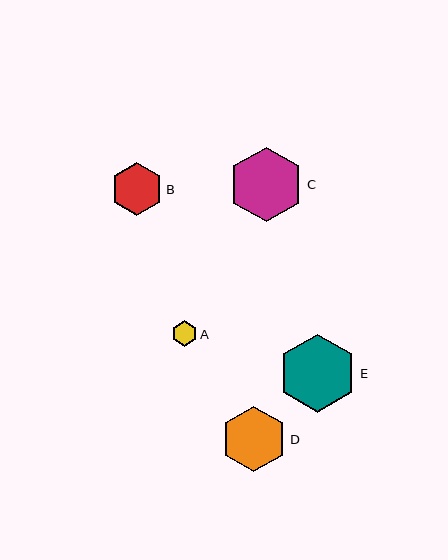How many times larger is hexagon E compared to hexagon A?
Hexagon E is approximately 3.1 times the size of hexagon A.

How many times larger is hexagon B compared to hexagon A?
Hexagon B is approximately 2.1 times the size of hexagon A.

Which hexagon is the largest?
Hexagon E is the largest with a size of approximately 78 pixels.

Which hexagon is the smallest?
Hexagon A is the smallest with a size of approximately 25 pixels.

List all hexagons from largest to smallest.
From largest to smallest: E, C, D, B, A.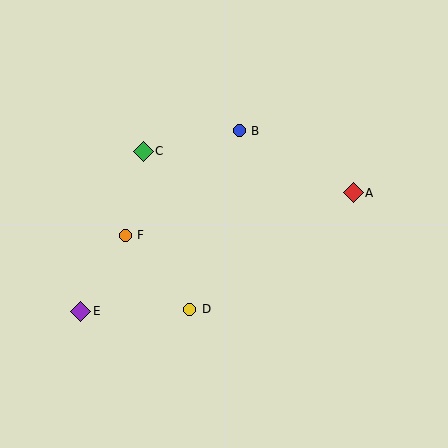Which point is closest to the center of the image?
Point D at (189, 309) is closest to the center.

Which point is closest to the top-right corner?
Point A is closest to the top-right corner.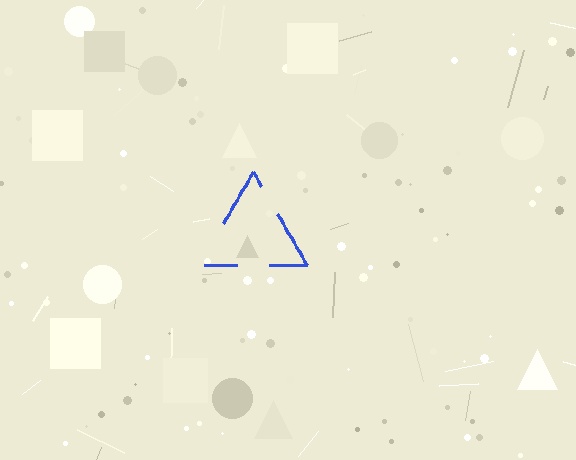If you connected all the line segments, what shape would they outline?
They would outline a triangle.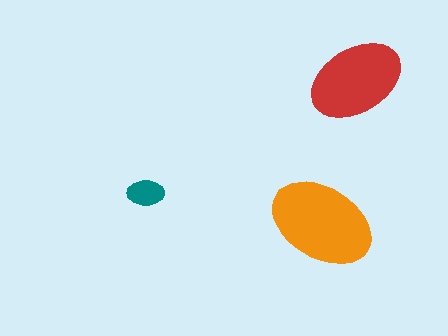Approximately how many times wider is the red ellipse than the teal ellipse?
About 2.5 times wider.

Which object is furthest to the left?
The teal ellipse is leftmost.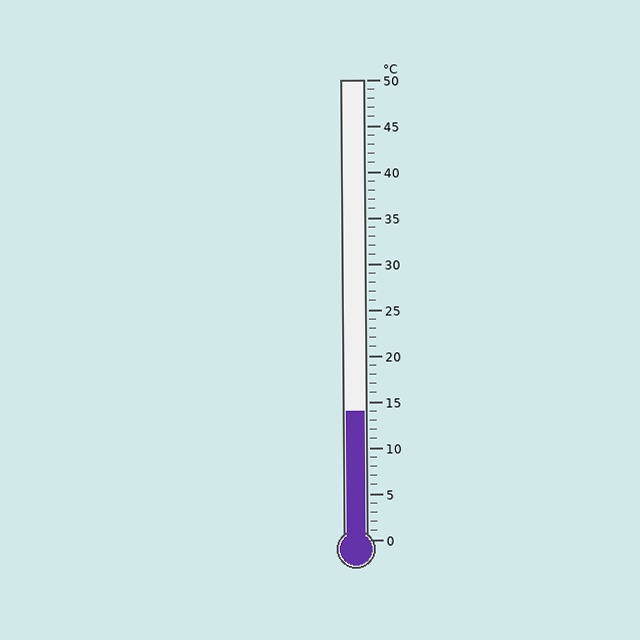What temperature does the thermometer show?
The thermometer shows approximately 14°C.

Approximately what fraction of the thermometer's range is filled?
The thermometer is filled to approximately 30% of its range.